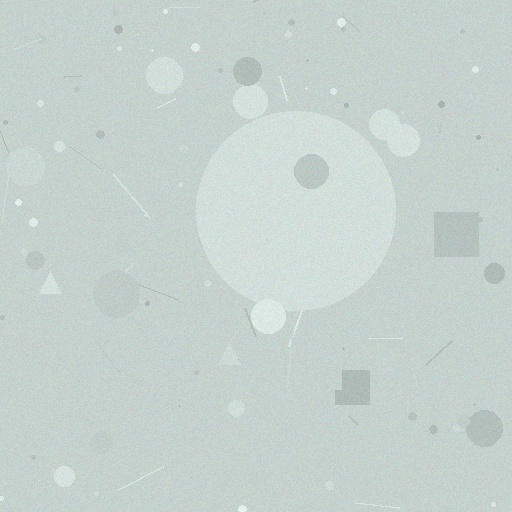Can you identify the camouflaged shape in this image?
The camouflaged shape is a circle.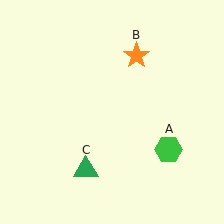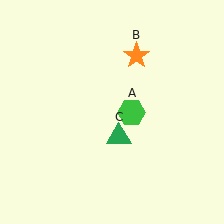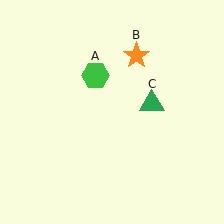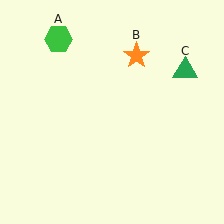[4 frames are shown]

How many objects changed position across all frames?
2 objects changed position: green hexagon (object A), green triangle (object C).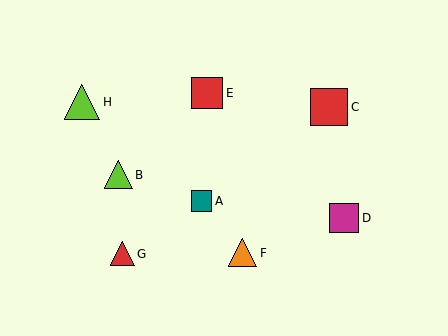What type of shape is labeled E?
Shape E is a red square.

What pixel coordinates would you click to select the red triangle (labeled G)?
Click at (122, 254) to select the red triangle G.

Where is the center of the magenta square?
The center of the magenta square is at (344, 218).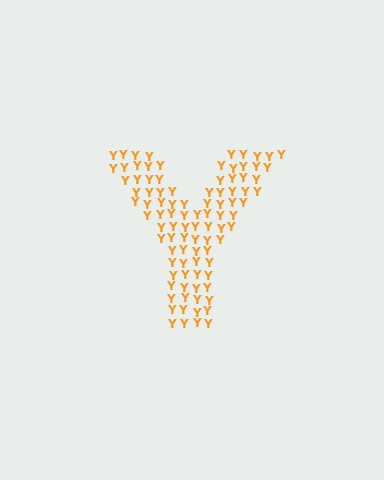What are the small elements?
The small elements are letter Y's.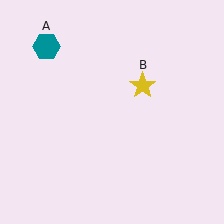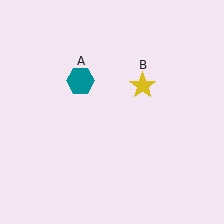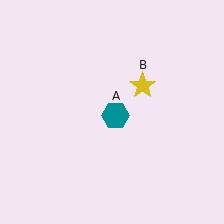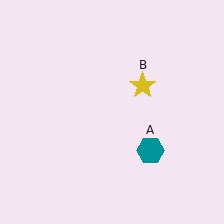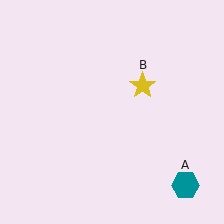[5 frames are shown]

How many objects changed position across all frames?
1 object changed position: teal hexagon (object A).